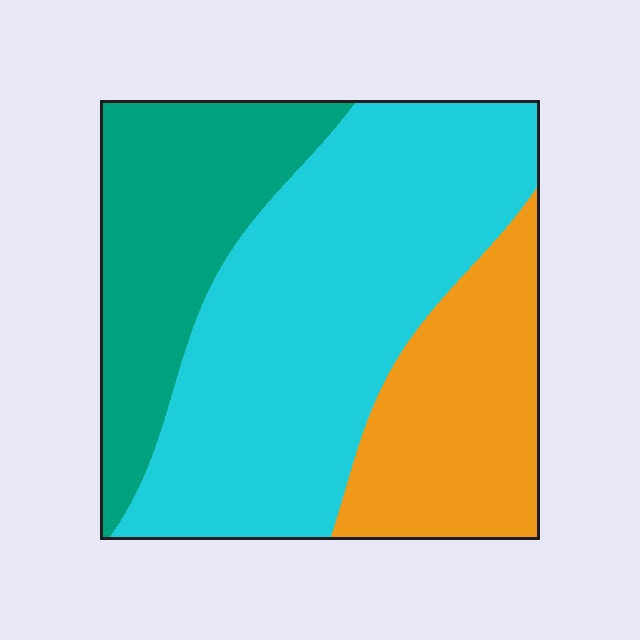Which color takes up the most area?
Cyan, at roughly 50%.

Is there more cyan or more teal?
Cyan.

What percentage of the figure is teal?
Teal takes up between a quarter and a half of the figure.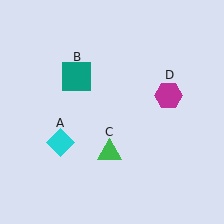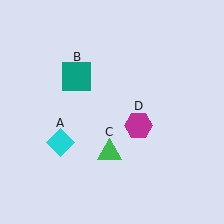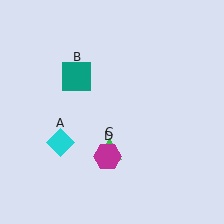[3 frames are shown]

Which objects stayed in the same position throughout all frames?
Cyan diamond (object A) and teal square (object B) and green triangle (object C) remained stationary.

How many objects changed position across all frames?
1 object changed position: magenta hexagon (object D).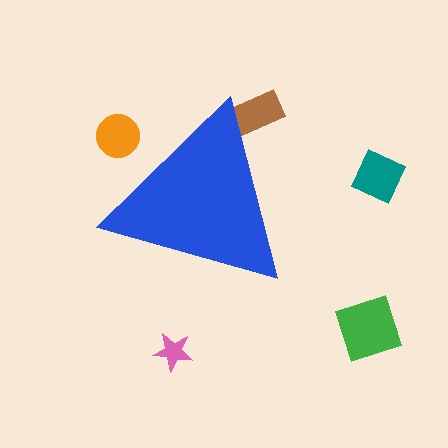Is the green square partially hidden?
No, the green square is fully visible.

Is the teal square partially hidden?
No, the teal square is fully visible.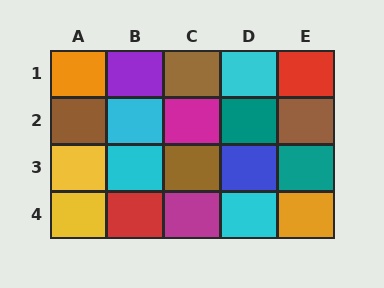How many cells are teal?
2 cells are teal.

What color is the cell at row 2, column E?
Brown.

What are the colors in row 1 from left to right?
Orange, purple, brown, cyan, red.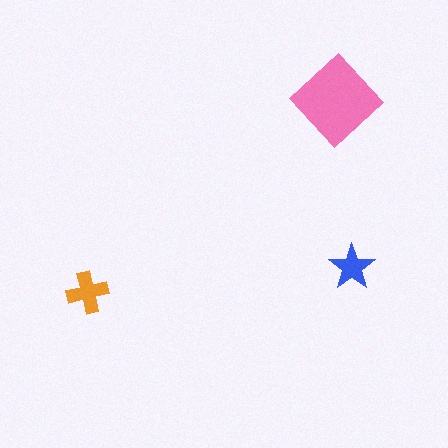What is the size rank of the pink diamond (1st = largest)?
1st.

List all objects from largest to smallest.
The pink diamond, the orange cross, the blue star.